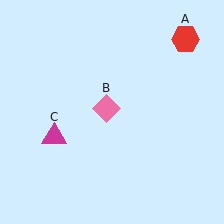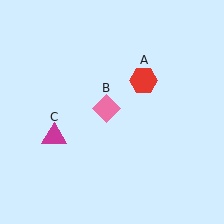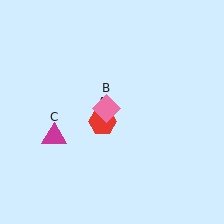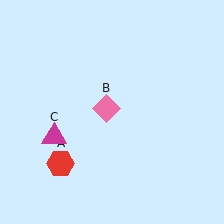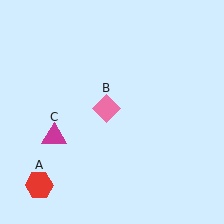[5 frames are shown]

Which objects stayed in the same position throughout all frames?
Pink diamond (object B) and magenta triangle (object C) remained stationary.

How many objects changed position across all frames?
1 object changed position: red hexagon (object A).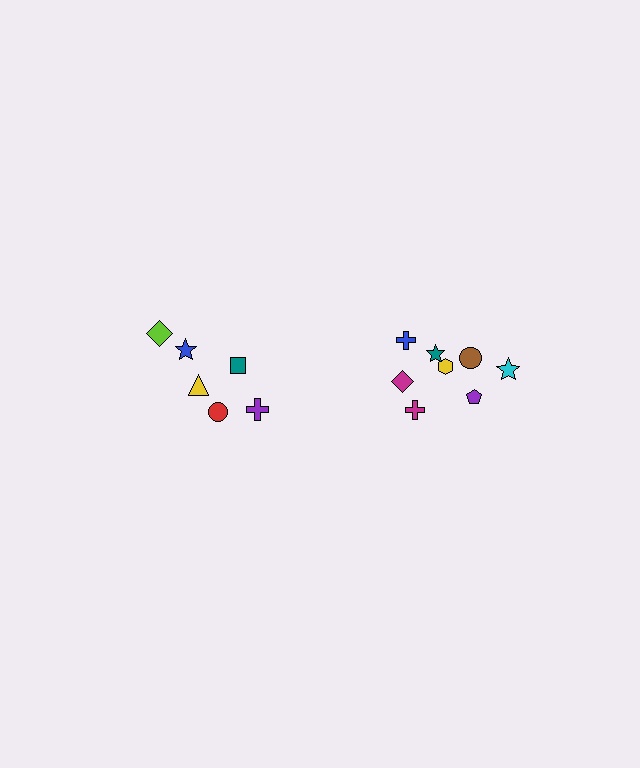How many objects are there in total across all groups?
There are 14 objects.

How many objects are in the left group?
There are 6 objects.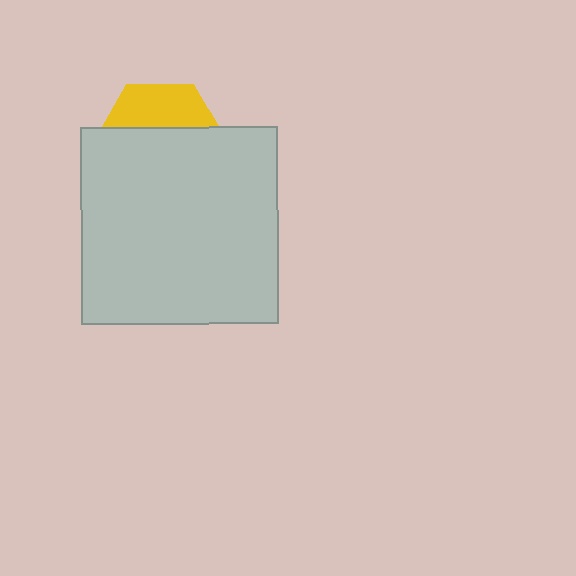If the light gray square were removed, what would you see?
You would see the complete yellow hexagon.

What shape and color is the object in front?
The object in front is a light gray square.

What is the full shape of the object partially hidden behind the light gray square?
The partially hidden object is a yellow hexagon.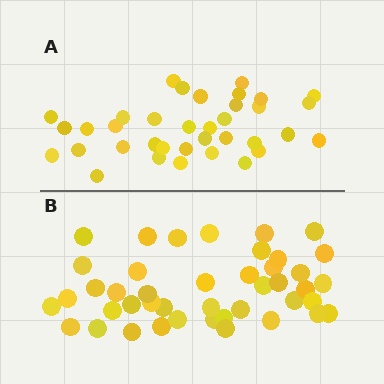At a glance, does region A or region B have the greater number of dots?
Region B (the bottom region) has more dots.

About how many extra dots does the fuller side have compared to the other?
Region B has roughly 8 or so more dots than region A.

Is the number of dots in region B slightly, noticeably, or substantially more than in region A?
Region B has only slightly more — the two regions are fairly close. The ratio is roughly 1.2 to 1.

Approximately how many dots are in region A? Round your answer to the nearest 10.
About 40 dots. (The exact count is 36, which rounds to 40.)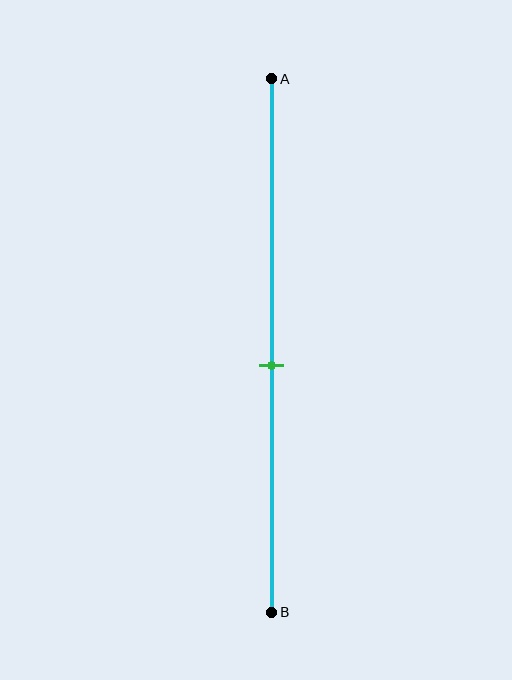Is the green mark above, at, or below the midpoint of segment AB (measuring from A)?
The green mark is below the midpoint of segment AB.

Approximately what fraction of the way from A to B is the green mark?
The green mark is approximately 55% of the way from A to B.